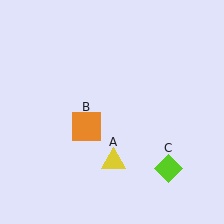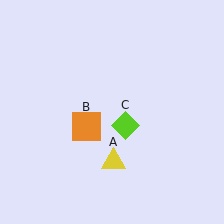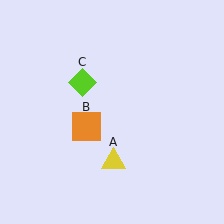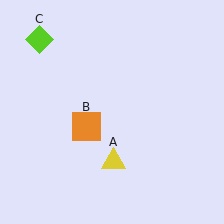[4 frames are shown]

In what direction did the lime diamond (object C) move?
The lime diamond (object C) moved up and to the left.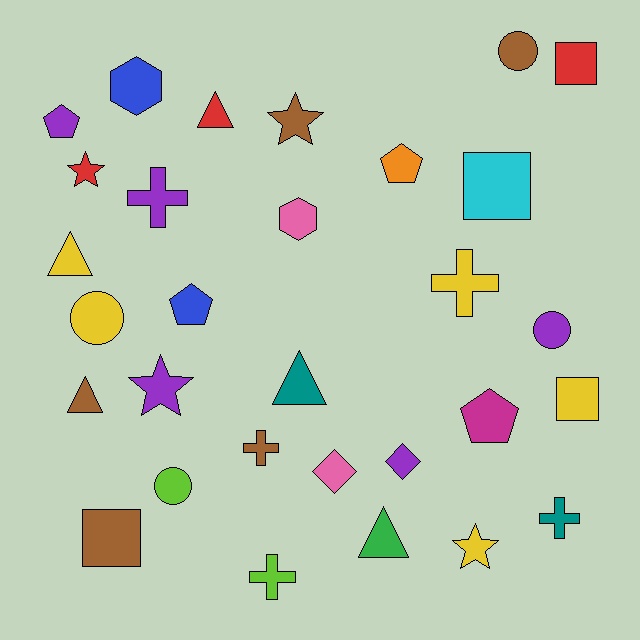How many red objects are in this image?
There are 3 red objects.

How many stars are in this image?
There are 4 stars.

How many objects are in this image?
There are 30 objects.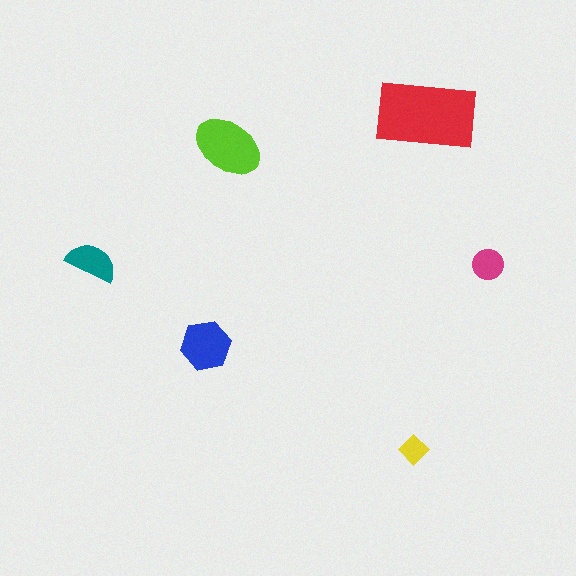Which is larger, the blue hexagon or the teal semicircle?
The blue hexagon.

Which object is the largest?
The red rectangle.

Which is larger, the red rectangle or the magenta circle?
The red rectangle.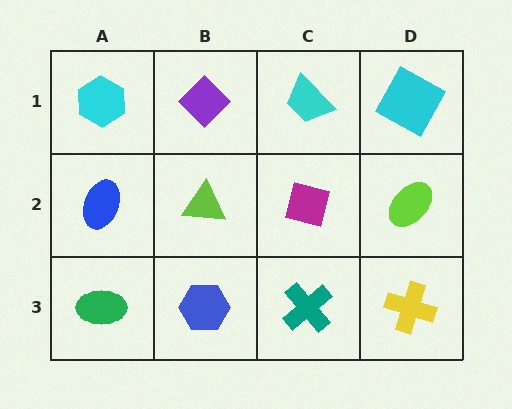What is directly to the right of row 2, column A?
A lime triangle.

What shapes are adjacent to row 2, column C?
A cyan trapezoid (row 1, column C), a teal cross (row 3, column C), a lime triangle (row 2, column B), a lime ellipse (row 2, column D).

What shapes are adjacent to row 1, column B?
A lime triangle (row 2, column B), a cyan hexagon (row 1, column A), a cyan trapezoid (row 1, column C).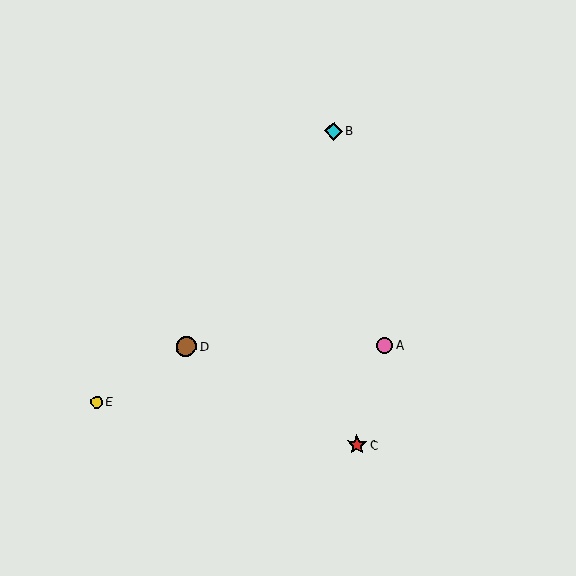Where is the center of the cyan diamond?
The center of the cyan diamond is at (333, 131).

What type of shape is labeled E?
Shape E is a yellow circle.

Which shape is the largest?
The red star (labeled C) is the largest.